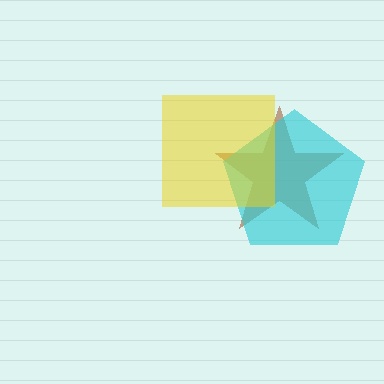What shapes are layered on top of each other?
The layered shapes are: a brown star, a cyan pentagon, a yellow square.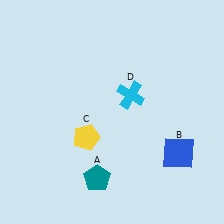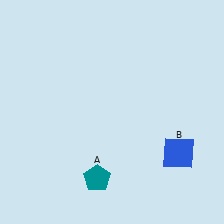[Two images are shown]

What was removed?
The yellow pentagon (C), the cyan cross (D) were removed in Image 2.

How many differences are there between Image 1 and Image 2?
There are 2 differences between the two images.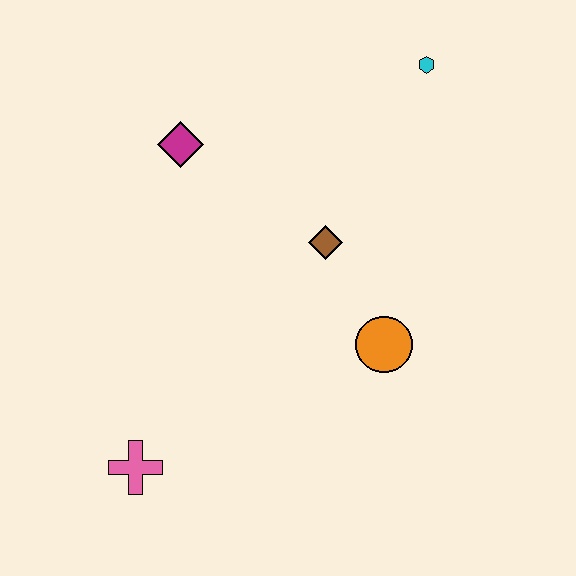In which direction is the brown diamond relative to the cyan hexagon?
The brown diamond is below the cyan hexagon.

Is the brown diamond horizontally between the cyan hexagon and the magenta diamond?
Yes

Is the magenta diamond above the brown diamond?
Yes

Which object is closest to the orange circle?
The brown diamond is closest to the orange circle.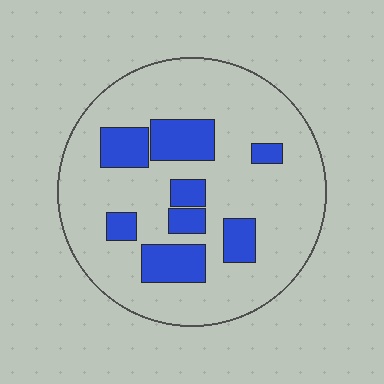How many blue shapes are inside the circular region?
8.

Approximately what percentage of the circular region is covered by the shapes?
Approximately 20%.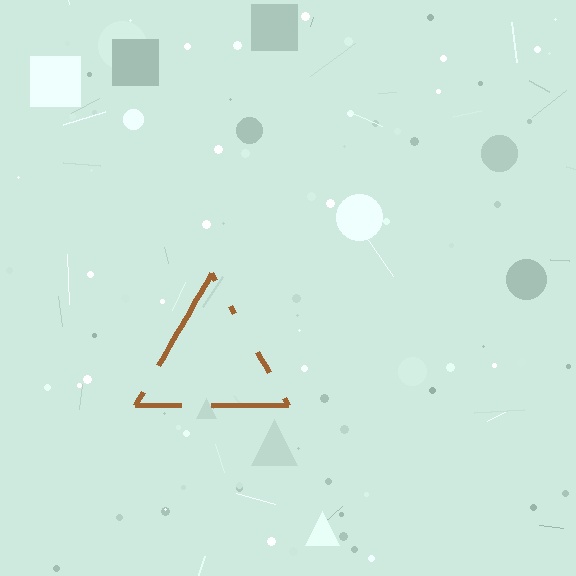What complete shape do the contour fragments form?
The contour fragments form a triangle.